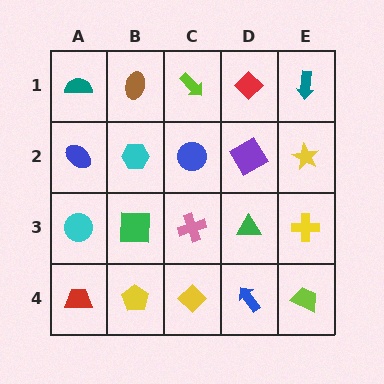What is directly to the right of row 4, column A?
A yellow pentagon.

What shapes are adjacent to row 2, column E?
A teal arrow (row 1, column E), a yellow cross (row 3, column E), a purple diamond (row 2, column D).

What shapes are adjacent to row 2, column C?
A lime arrow (row 1, column C), a pink cross (row 3, column C), a cyan hexagon (row 2, column B), a purple diamond (row 2, column D).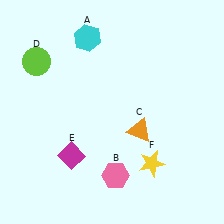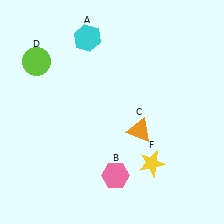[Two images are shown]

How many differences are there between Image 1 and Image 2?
There is 1 difference between the two images.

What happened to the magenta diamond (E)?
The magenta diamond (E) was removed in Image 2. It was in the bottom-left area of Image 1.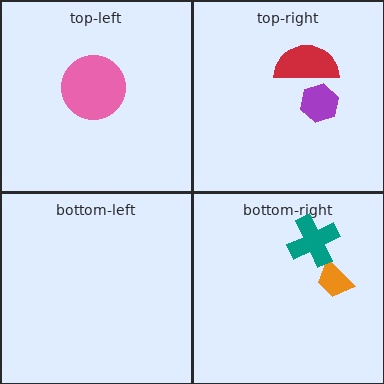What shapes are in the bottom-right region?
The orange trapezoid, the teal cross.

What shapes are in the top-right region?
The purple hexagon, the red semicircle.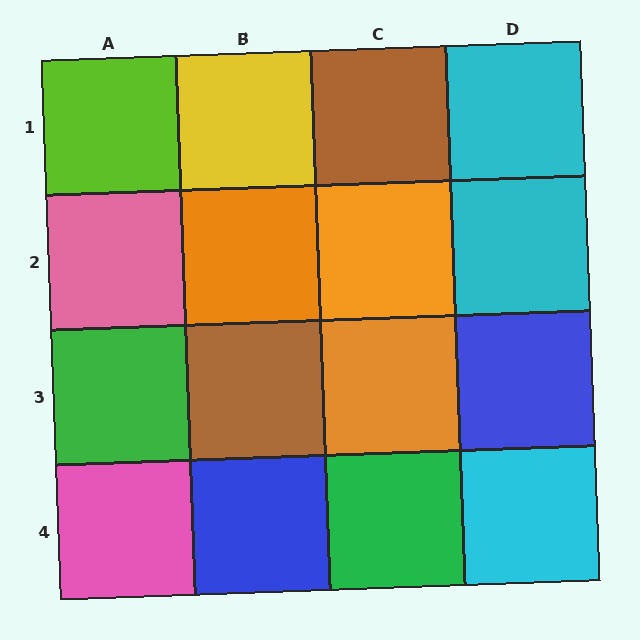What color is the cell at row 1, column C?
Brown.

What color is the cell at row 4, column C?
Green.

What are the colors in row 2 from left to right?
Pink, orange, orange, cyan.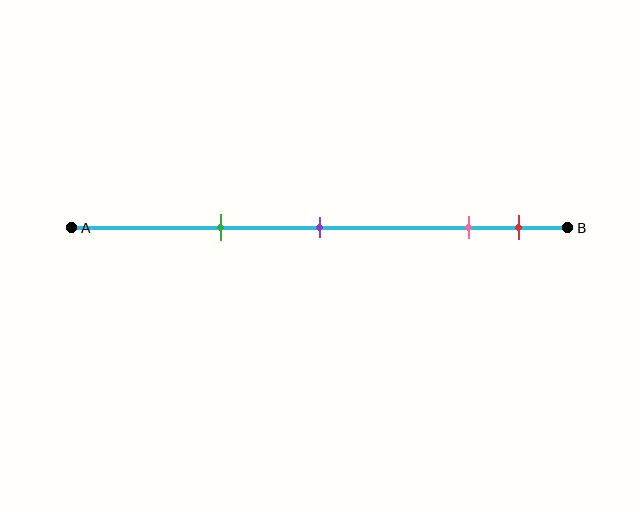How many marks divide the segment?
There are 4 marks dividing the segment.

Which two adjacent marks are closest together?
The pink and red marks are the closest adjacent pair.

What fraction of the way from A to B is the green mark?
The green mark is approximately 30% (0.3) of the way from A to B.